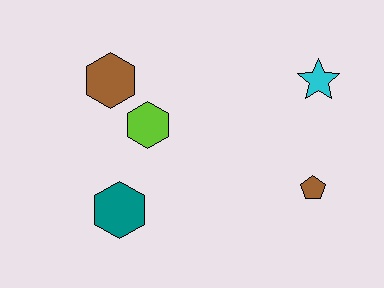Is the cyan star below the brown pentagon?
No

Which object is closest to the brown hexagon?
The lime hexagon is closest to the brown hexagon.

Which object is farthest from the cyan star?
The teal hexagon is farthest from the cyan star.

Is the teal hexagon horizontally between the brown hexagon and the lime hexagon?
Yes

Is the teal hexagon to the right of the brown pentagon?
No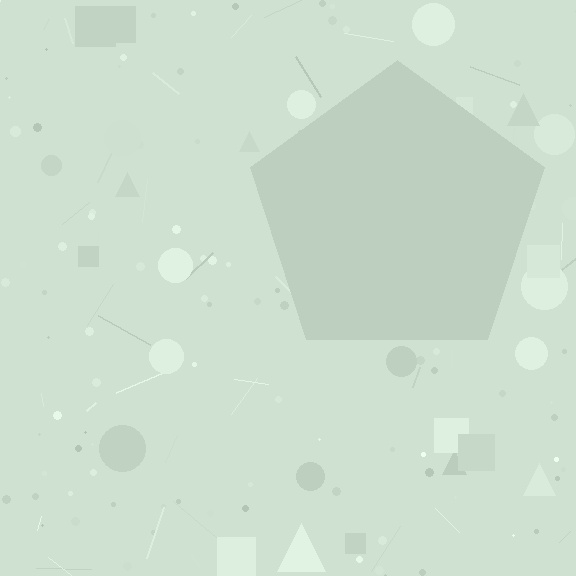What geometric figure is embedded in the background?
A pentagon is embedded in the background.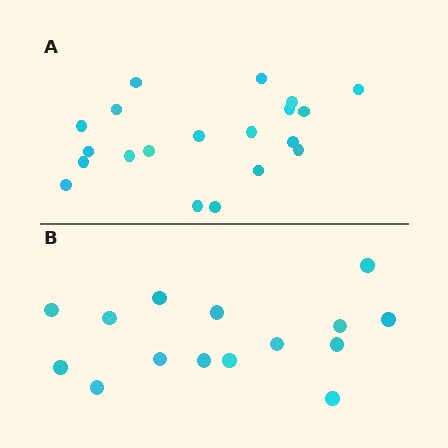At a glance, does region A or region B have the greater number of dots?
Region A (the top region) has more dots.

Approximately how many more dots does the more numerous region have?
Region A has about 5 more dots than region B.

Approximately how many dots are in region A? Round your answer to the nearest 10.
About 20 dots.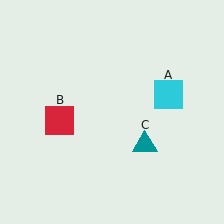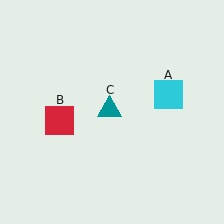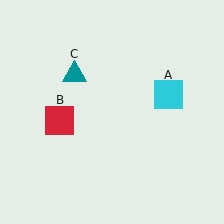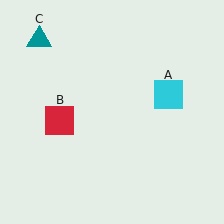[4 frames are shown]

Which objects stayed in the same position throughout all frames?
Cyan square (object A) and red square (object B) remained stationary.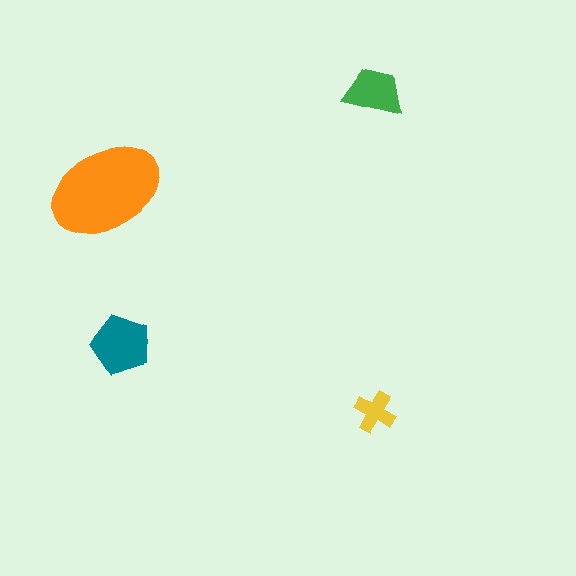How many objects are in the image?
There are 4 objects in the image.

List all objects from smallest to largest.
The yellow cross, the green trapezoid, the teal pentagon, the orange ellipse.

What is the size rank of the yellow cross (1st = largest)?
4th.